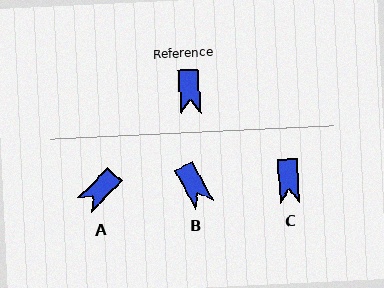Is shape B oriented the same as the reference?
No, it is off by about 24 degrees.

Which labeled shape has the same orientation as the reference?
C.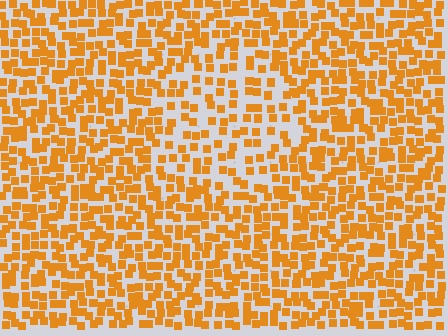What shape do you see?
I see a circle.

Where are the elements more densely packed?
The elements are more densely packed outside the circle boundary.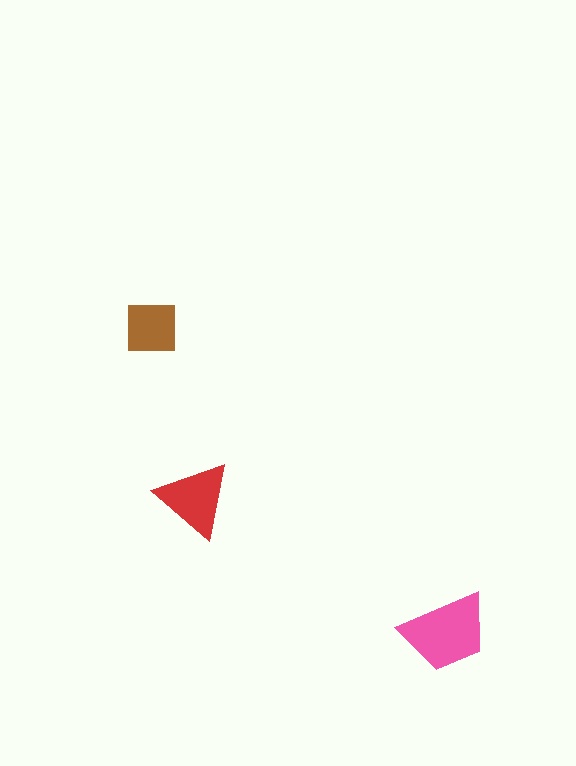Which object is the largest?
The pink trapezoid.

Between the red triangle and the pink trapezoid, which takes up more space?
The pink trapezoid.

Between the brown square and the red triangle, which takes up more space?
The red triangle.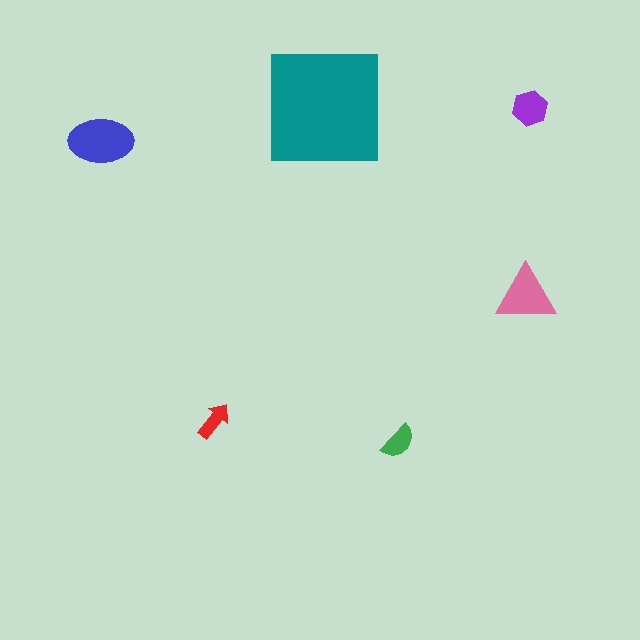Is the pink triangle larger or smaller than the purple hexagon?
Larger.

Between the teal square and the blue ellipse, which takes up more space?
The teal square.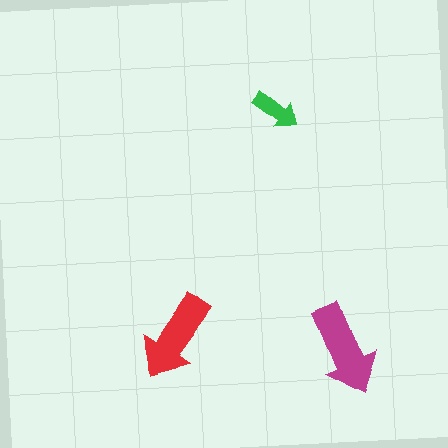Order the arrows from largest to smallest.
the magenta one, the red one, the green one.